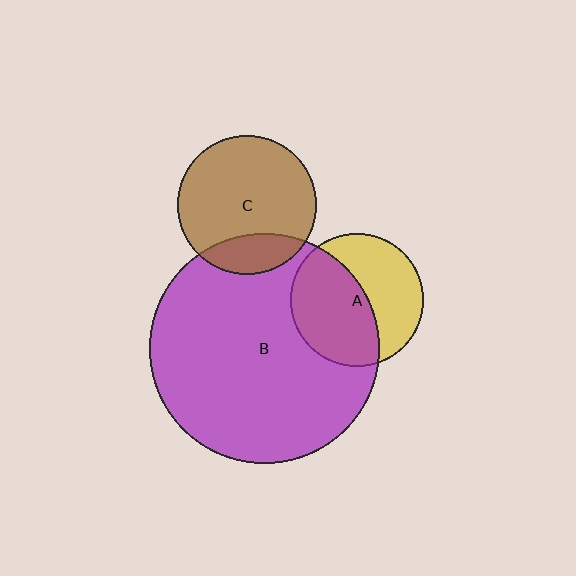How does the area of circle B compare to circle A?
Approximately 3.0 times.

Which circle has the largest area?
Circle B (purple).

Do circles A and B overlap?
Yes.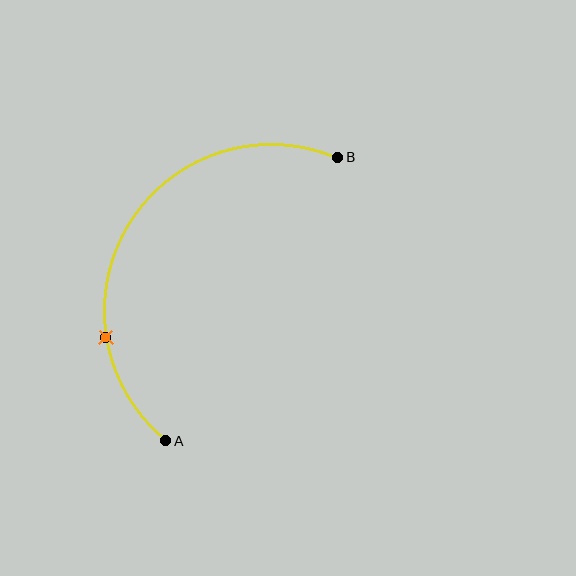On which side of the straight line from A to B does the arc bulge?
The arc bulges to the left of the straight line connecting A and B.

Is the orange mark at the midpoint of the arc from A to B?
No. The orange mark lies on the arc but is closer to endpoint A. The arc midpoint would be at the point on the curve equidistant along the arc from both A and B.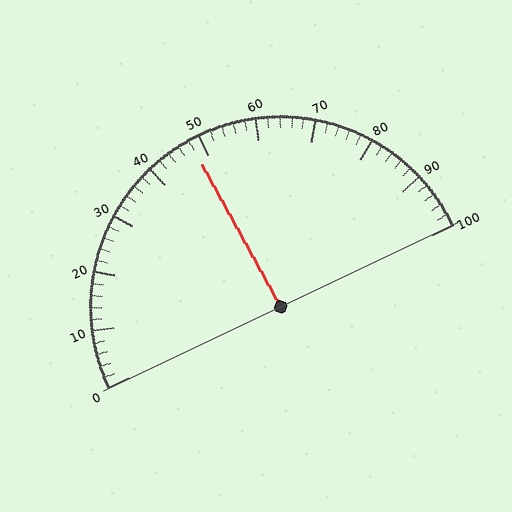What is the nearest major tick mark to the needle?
The nearest major tick mark is 50.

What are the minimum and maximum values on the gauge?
The gauge ranges from 0 to 100.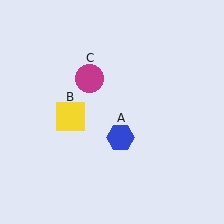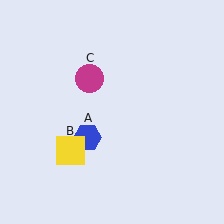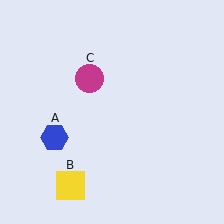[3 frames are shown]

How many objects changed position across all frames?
2 objects changed position: blue hexagon (object A), yellow square (object B).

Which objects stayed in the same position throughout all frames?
Magenta circle (object C) remained stationary.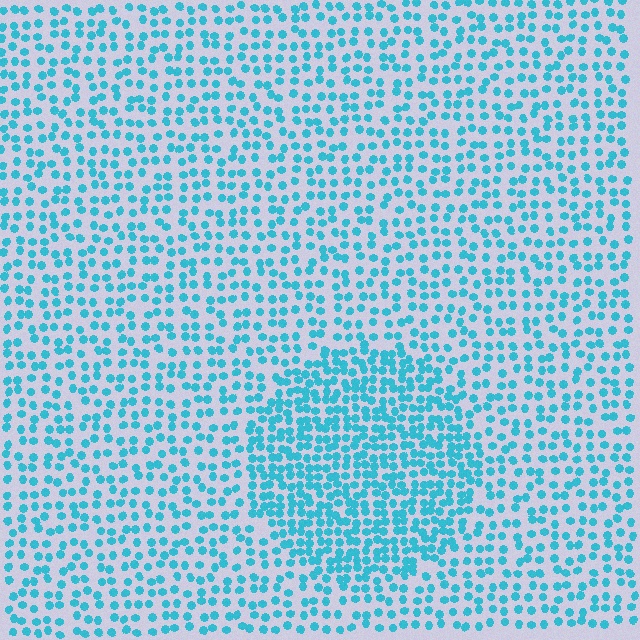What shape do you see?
I see a circle.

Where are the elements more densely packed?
The elements are more densely packed inside the circle boundary.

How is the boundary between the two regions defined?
The boundary is defined by a change in element density (approximately 1.8x ratio). All elements are the same color, size, and shape.